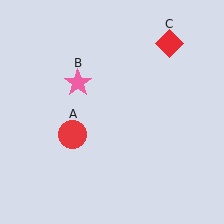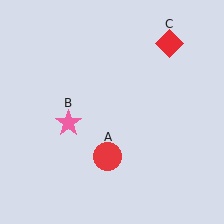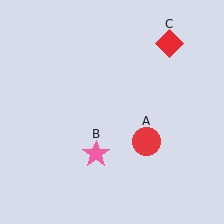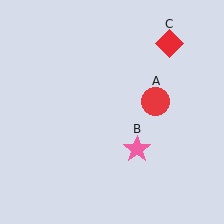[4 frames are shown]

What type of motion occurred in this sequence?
The red circle (object A), pink star (object B) rotated counterclockwise around the center of the scene.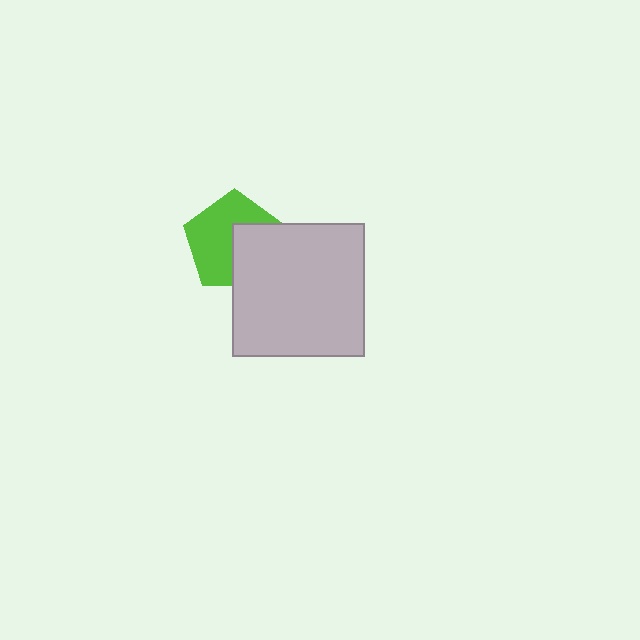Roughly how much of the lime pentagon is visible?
About half of it is visible (roughly 60%).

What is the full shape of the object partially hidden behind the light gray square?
The partially hidden object is a lime pentagon.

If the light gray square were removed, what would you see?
You would see the complete lime pentagon.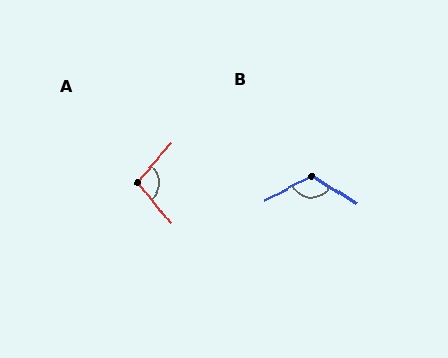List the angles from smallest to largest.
A (100°), B (120°).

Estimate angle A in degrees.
Approximately 100 degrees.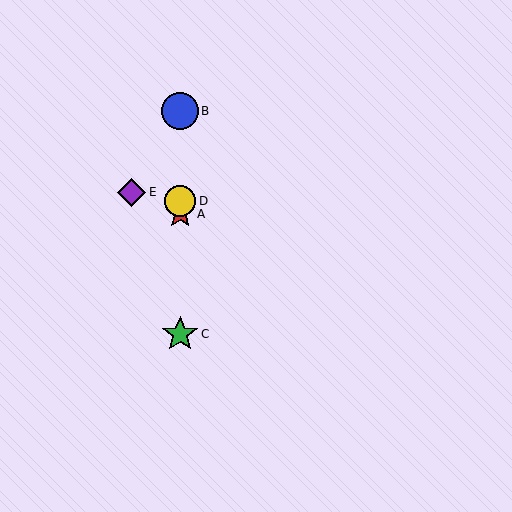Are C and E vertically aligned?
No, C is at x≈180 and E is at x≈132.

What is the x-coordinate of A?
Object A is at x≈180.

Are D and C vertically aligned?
Yes, both are at x≈180.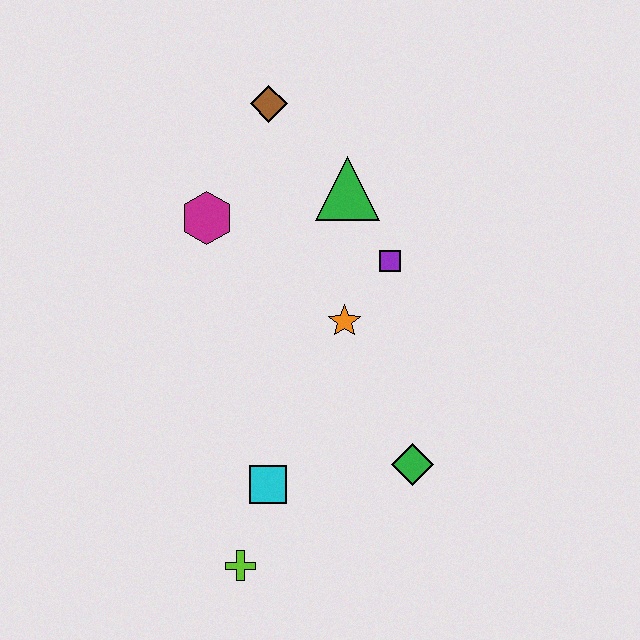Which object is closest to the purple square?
The orange star is closest to the purple square.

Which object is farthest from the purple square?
The lime cross is farthest from the purple square.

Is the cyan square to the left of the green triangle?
Yes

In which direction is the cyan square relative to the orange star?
The cyan square is below the orange star.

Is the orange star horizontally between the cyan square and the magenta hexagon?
No